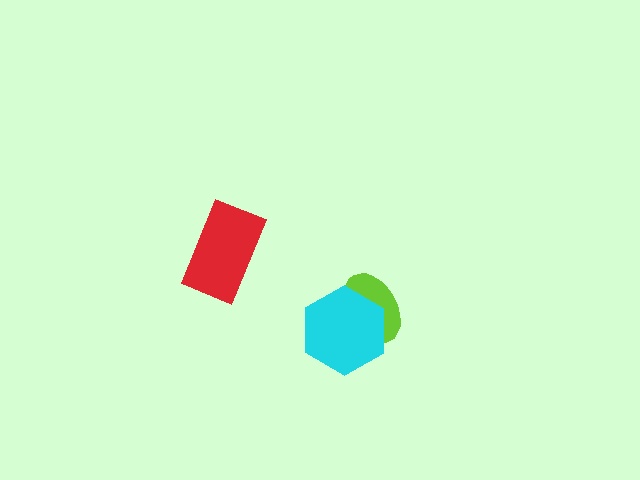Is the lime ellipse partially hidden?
Yes, it is partially covered by another shape.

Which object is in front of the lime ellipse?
The cyan hexagon is in front of the lime ellipse.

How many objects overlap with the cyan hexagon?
1 object overlaps with the cyan hexagon.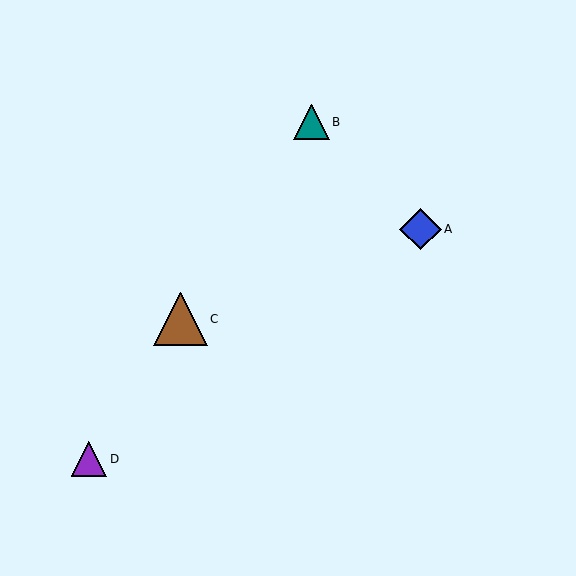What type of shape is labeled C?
Shape C is a brown triangle.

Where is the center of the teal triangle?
The center of the teal triangle is at (311, 122).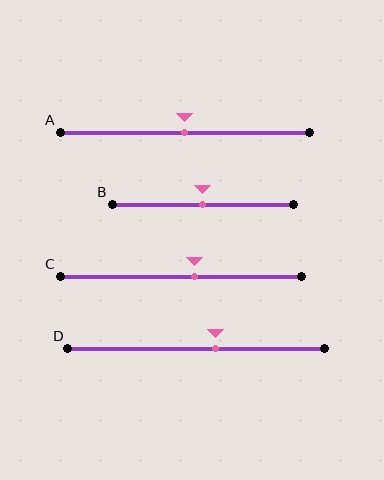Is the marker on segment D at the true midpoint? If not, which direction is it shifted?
No, the marker on segment D is shifted to the right by about 8% of the segment length.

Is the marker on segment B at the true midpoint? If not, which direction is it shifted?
Yes, the marker on segment B is at the true midpoint.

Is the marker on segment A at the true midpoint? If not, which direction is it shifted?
Yes, the marker on segment A is at the true midpoint.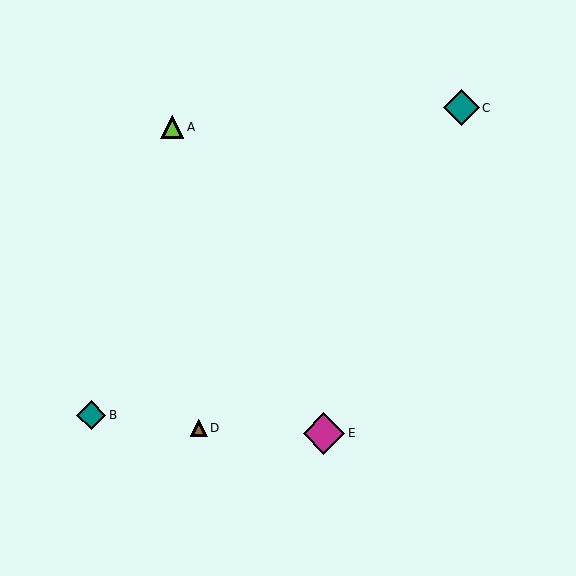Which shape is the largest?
The magenta diamond (labeled E) is the largest.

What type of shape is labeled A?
Shape A is a lime triangle.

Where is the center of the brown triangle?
The center of the brown triangle is at (199, 428).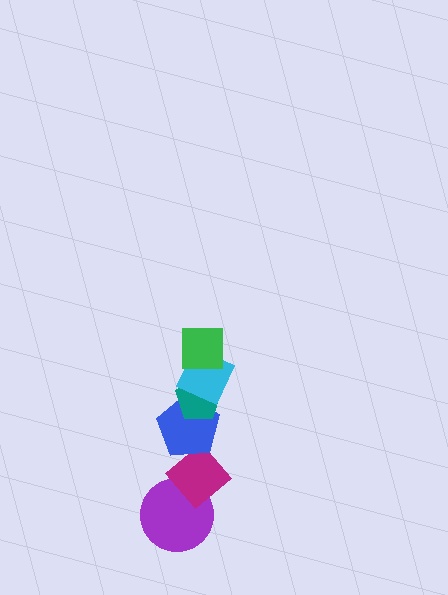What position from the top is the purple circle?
The purple circle is 6th from the top.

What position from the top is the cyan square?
The cyan square is 2nd from the top.